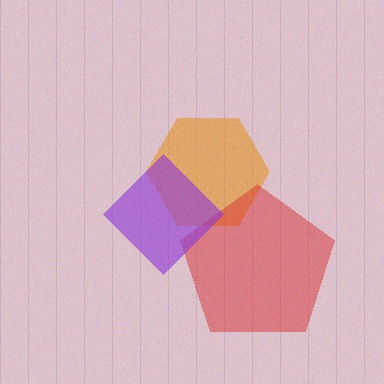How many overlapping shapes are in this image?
There are 3 overlapping shapes in the image.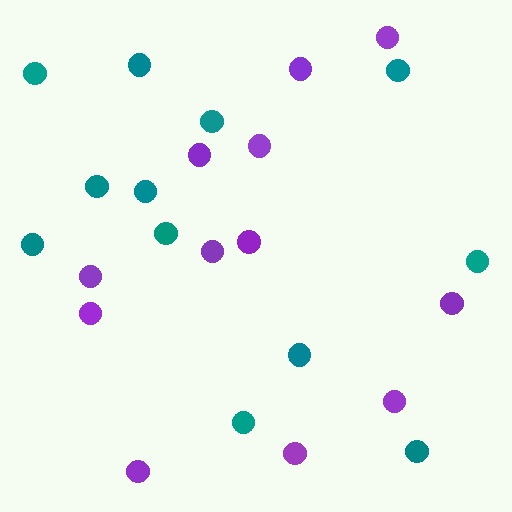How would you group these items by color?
There are 2 groups: one group of teal circles (12) and one group of purple circles (12).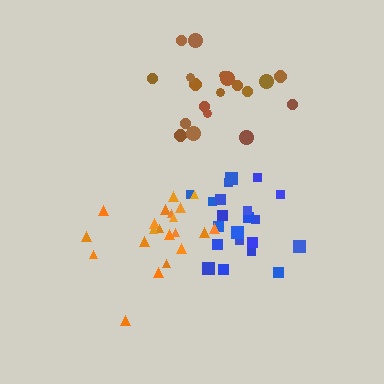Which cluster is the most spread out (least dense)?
Blue.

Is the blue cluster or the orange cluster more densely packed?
Orange.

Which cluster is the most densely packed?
Brown.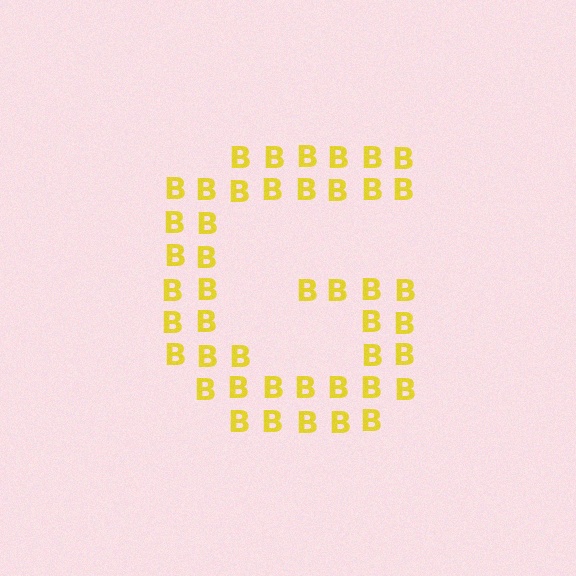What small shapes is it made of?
It is made of small letter B's.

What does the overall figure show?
The overall figure shows the letter G.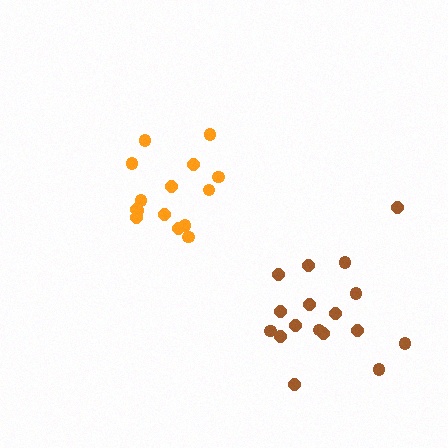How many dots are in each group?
Group 1: 15 dots, Group 2: 17 dots (32 total).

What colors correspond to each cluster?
The clusters are colored: orange, brown.